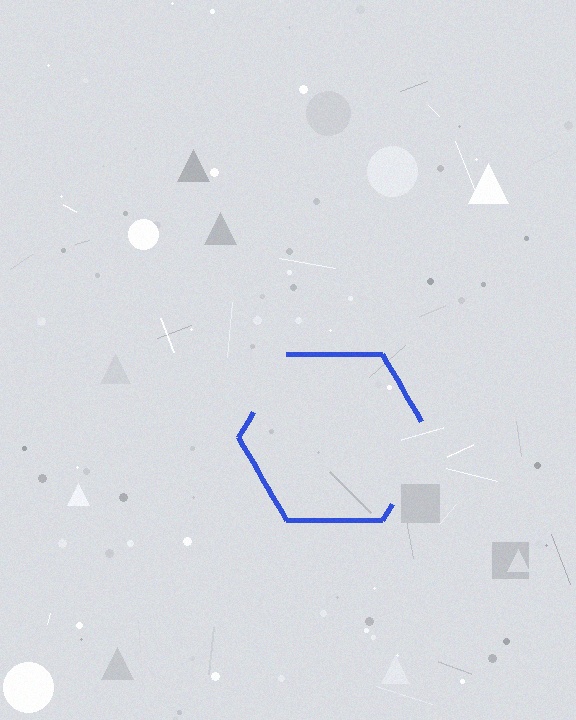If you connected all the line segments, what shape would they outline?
They would outline a hexagon.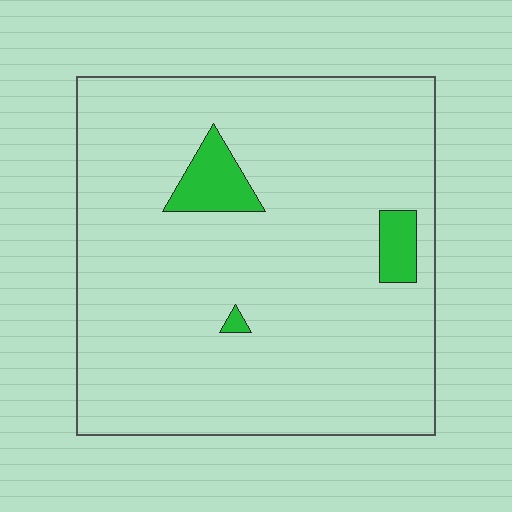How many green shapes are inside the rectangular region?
3.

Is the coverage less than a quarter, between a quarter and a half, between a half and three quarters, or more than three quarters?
Less than a quarter.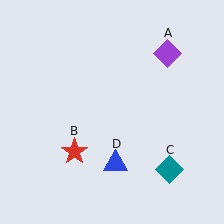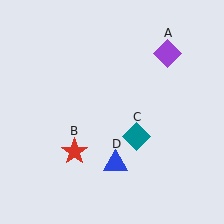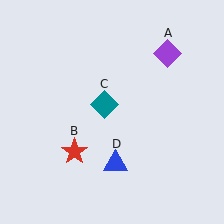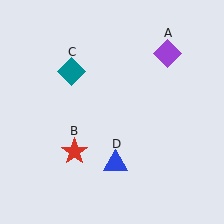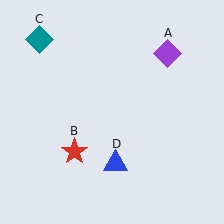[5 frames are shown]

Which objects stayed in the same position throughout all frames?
Purple diamond (object A) and red star (object B) and blue triangle (object D) remained stationary.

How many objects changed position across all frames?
1 object changed position: teal diamond (object C).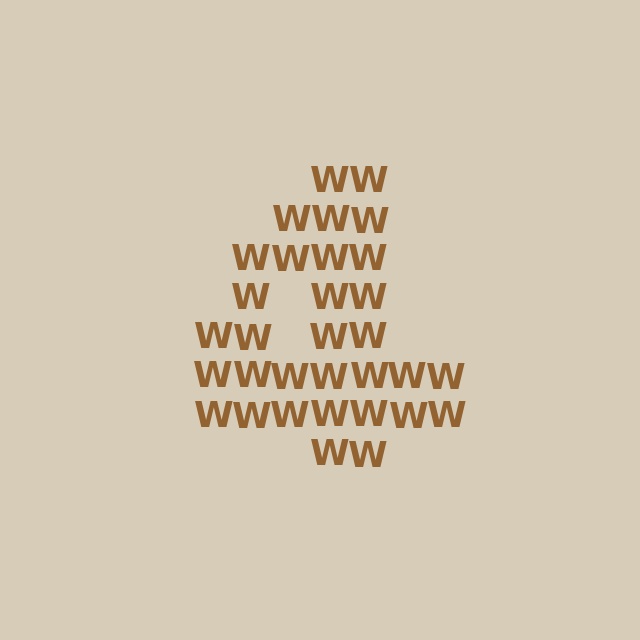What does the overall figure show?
The overall figure shows the digit 4.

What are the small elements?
The small elements are letter W's.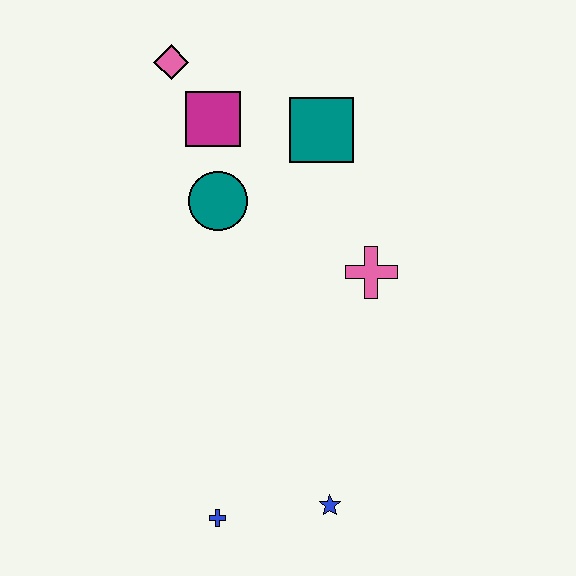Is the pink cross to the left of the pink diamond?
No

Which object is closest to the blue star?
The blue cross is closest to the blue star.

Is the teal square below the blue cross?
No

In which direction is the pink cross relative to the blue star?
The pink cross is above the blue star.